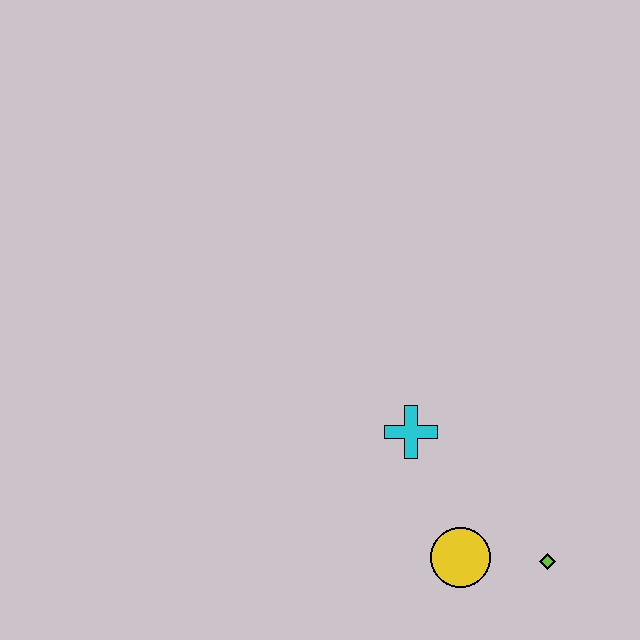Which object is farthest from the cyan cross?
The lime diamond is farthest from the cyan cross.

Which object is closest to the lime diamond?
The yellow circle is closest to the lime diamond.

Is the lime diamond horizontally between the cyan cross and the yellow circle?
No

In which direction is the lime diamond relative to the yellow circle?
The lime diamond is to the right of the yellow circle.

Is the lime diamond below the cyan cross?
Yes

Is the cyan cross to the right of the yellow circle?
No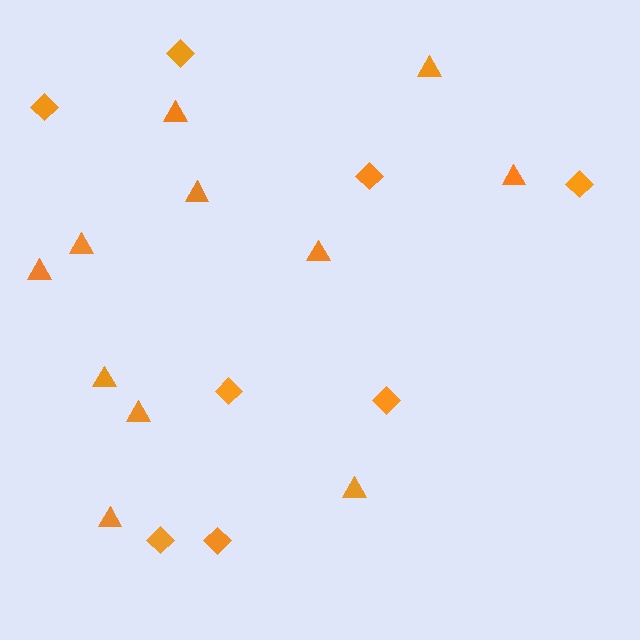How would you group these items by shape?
There are 2 groups: one group of triangles (11) and one group of diamonds (8).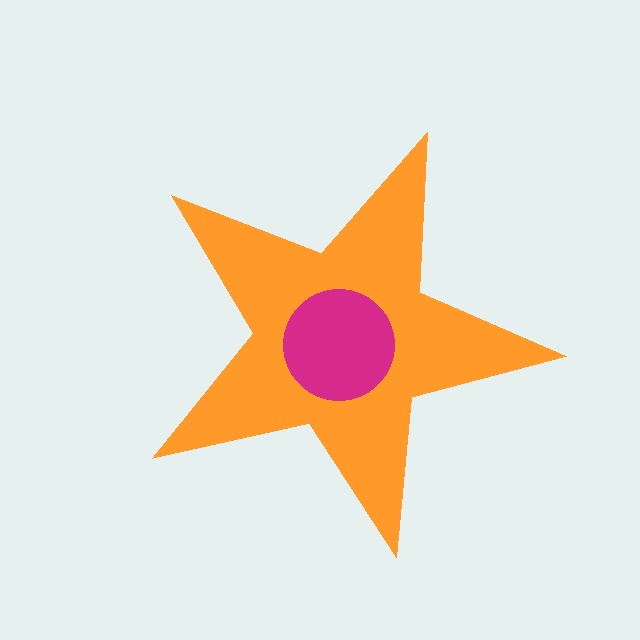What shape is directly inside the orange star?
The magenta circle.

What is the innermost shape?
The magenta circle.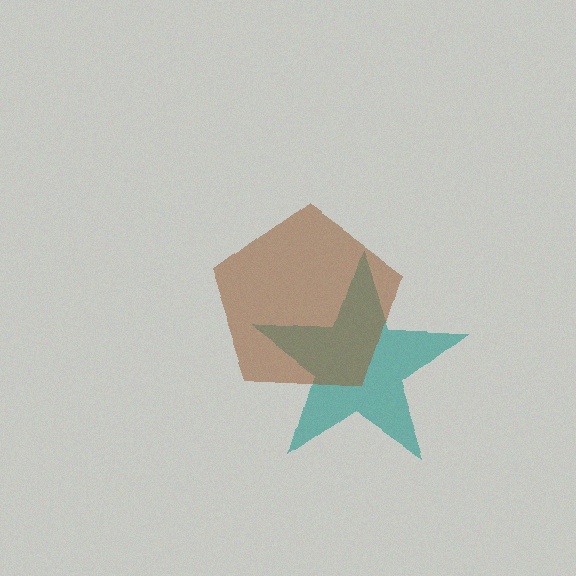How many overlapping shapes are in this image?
There are 2 overlapping shapes in the image.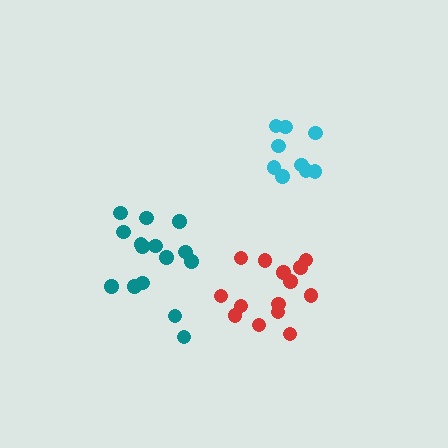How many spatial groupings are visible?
There are 3 spatial groupings.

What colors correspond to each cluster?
The clusters are colored: cyan, red, teal.